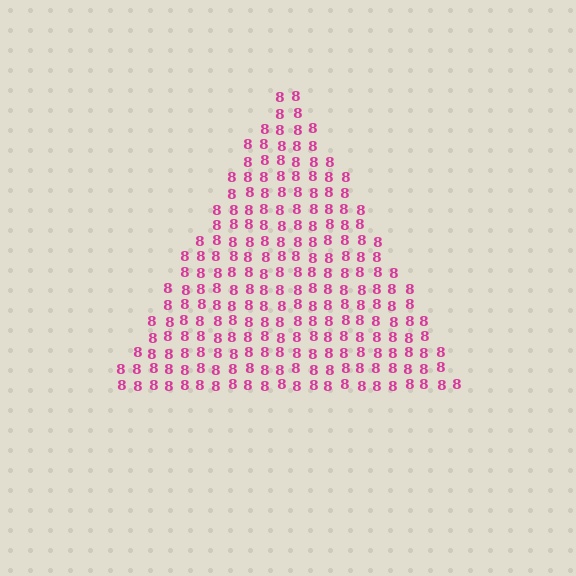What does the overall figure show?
The overall figure shows a triangle.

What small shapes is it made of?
It is made of small digit 8's.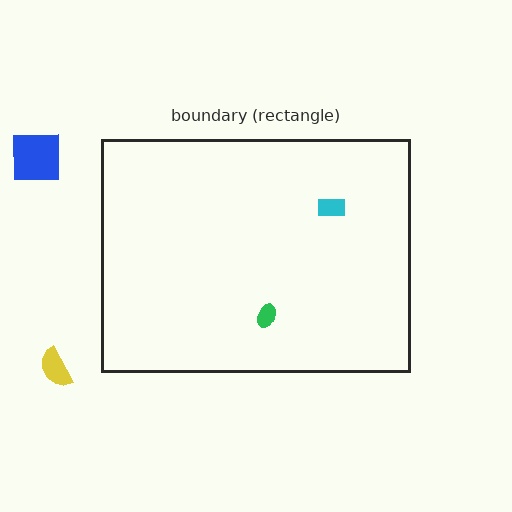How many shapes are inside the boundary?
2 inside, 2 outside.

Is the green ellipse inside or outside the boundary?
Inside.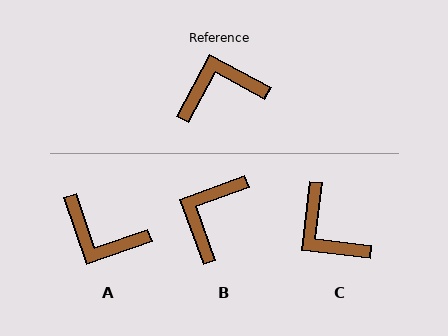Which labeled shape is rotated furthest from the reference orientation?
A, about 137 degrees away.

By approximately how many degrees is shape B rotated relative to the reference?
Approximately 48 degrees counter-clockwise.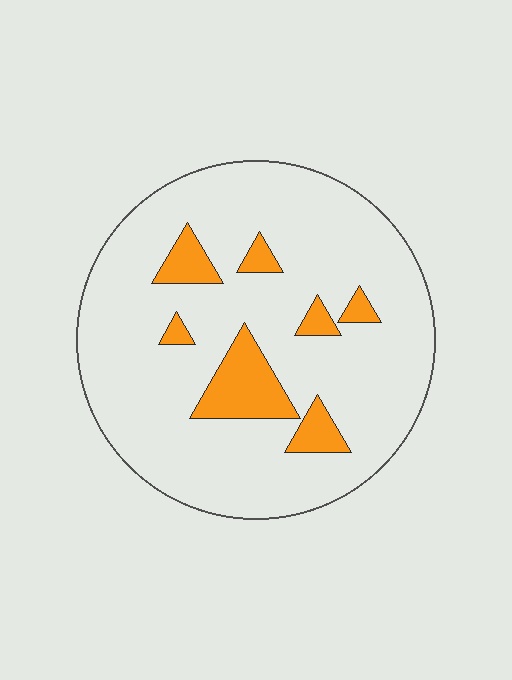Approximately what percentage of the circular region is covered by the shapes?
Approximately 15%.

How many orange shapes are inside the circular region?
7.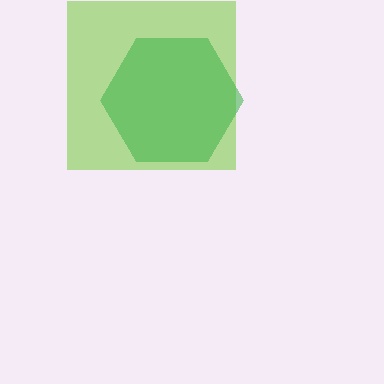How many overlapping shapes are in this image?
There are 2 overlapping shapes in the image.